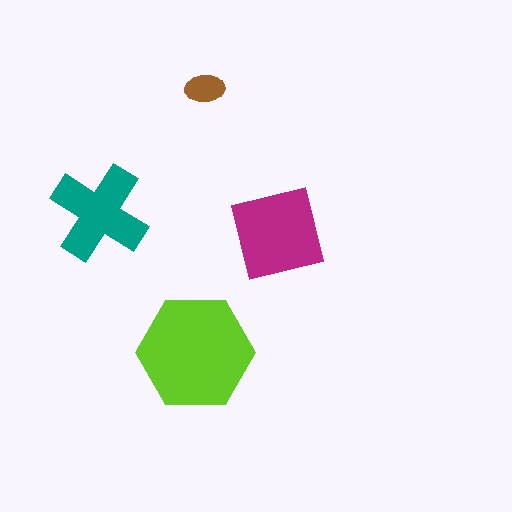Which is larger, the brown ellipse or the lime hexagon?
The lime hexagon.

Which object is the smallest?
The brown ellipse.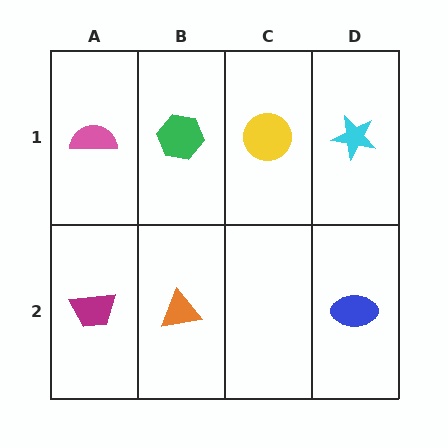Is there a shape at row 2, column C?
No, that cell is empty.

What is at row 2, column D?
A blue ellipse.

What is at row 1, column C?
A yellow circle.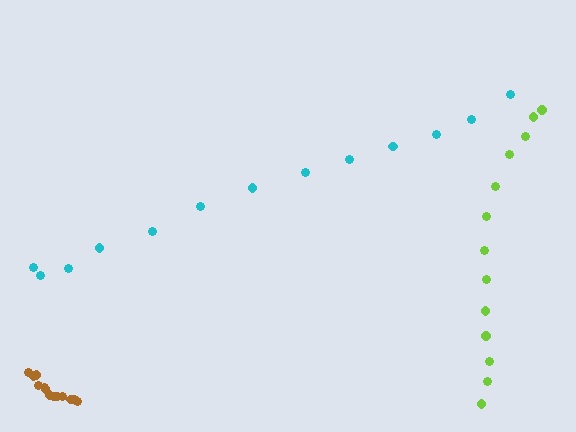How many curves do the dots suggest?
There are 3 distinct paths.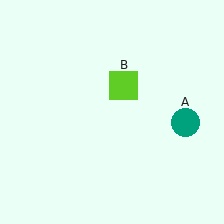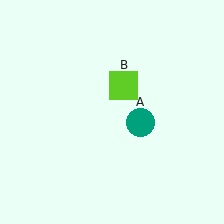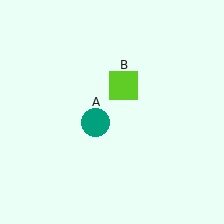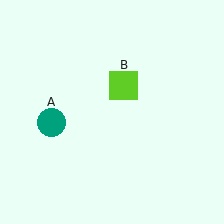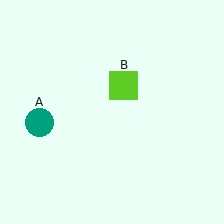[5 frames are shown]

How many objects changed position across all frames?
1 object changed position: teal circle (object A).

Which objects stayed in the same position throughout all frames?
Lime square (object B) remained stationary.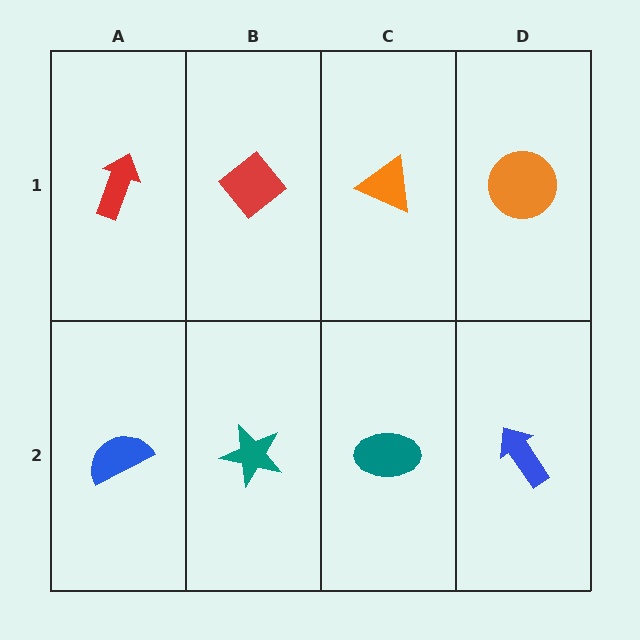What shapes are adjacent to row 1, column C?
A teal ellipse (row 2, column C), a red diamond (row 1, column B), an orange circle (row 1, column D).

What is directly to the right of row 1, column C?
An orange circle.